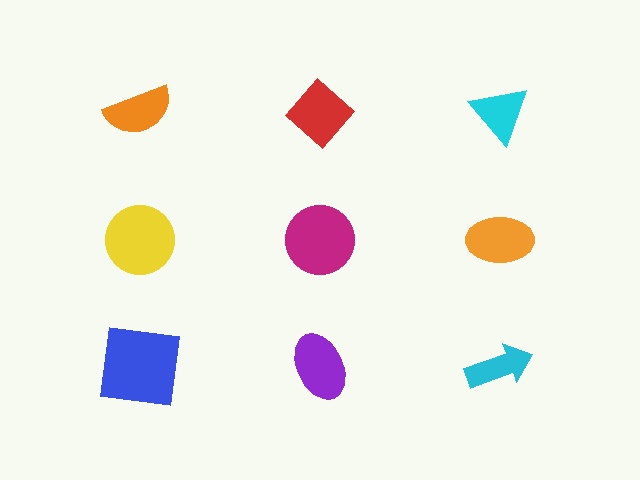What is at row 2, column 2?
A magenta circle.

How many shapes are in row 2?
3 shapes.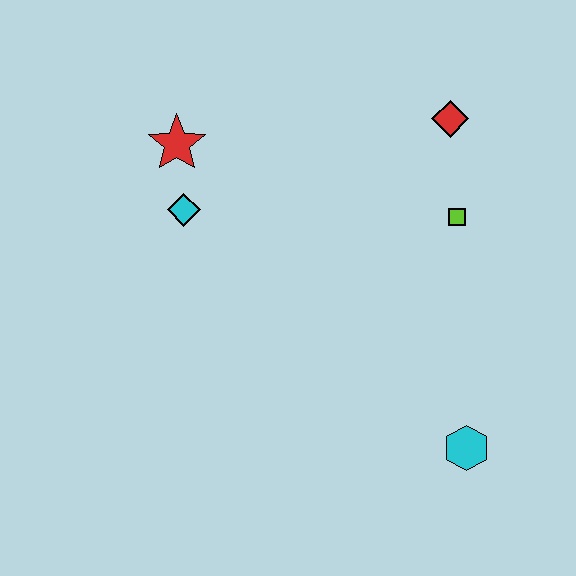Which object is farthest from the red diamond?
The cyan hexagon is farthest from the red diamond.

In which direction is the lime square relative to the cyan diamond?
The lime square is to the right of the cyan diamond.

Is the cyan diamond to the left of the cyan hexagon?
Yes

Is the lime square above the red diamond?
No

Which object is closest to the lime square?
The red diamond is closest to the lime square.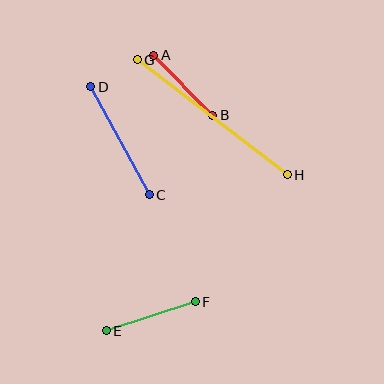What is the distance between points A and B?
The distance is approximately 84 pixels.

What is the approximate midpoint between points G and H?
The midpoint is at approximately (212, 117) pixels.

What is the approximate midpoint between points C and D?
The midpoint is at approximately (120, 141) pixels.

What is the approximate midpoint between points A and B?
The midpoint is at approximately (183, 85) pixels.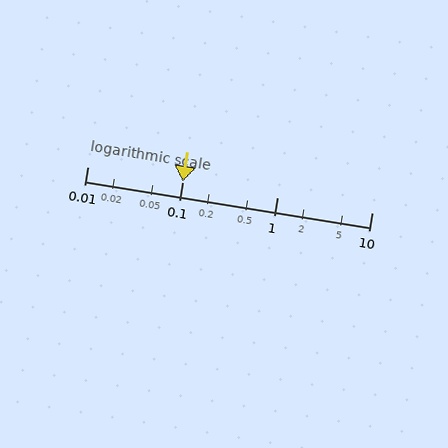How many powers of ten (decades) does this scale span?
The scale spans 3 decades, from 0.01 to 10.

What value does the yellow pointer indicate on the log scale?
The pointer indicates approximately 0.1.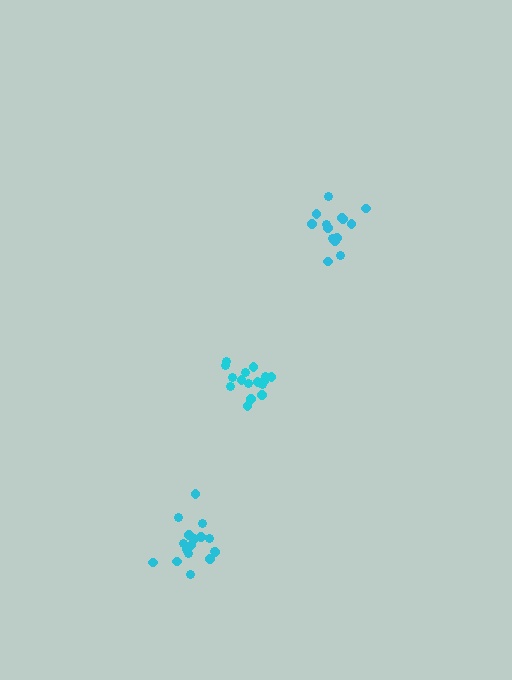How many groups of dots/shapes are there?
There are 3 groups.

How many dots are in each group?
Group 1: 16 dots, Group 2: 17 dots, Group 3: 14 dots (47 total).